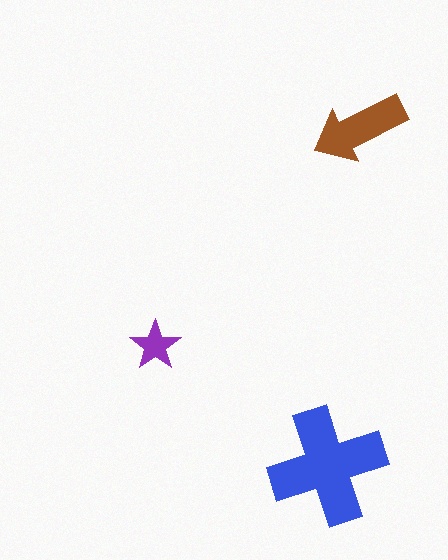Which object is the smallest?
The purple star.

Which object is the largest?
The blue cross.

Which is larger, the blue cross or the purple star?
The blue cross.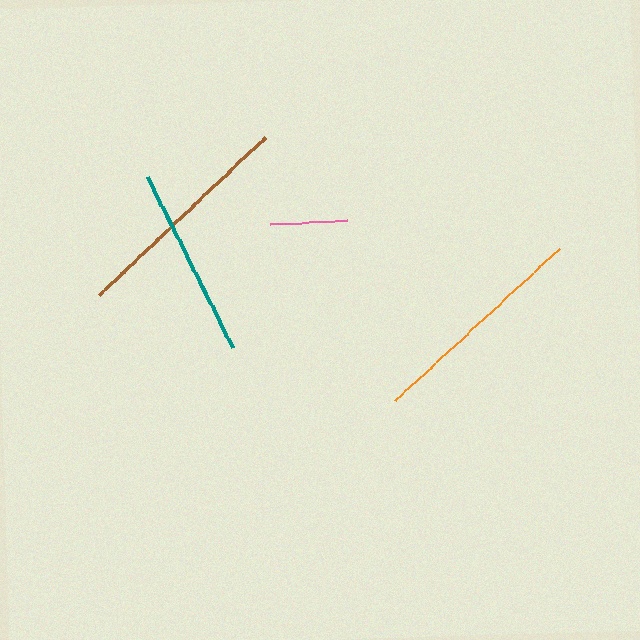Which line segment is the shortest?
The pink line is the shortest at approximately 77 pixels.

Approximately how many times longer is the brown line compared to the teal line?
The brown line is approximately 1.2 times the length of the teal line.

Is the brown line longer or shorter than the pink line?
The brown line is longer than the pink line.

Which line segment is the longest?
The brown line is the longest at approximately 229 pixels.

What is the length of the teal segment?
The teal segment is approximately 191 pixels long.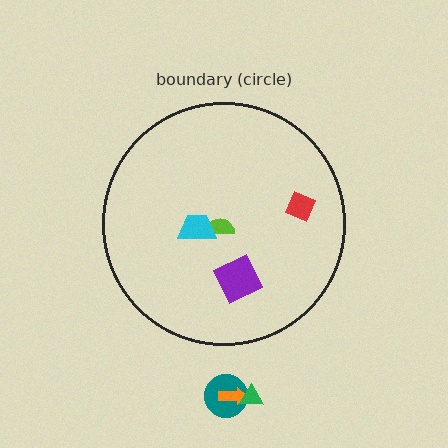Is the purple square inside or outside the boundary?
Inside.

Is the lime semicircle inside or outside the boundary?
Inside.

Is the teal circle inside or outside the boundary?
Outside.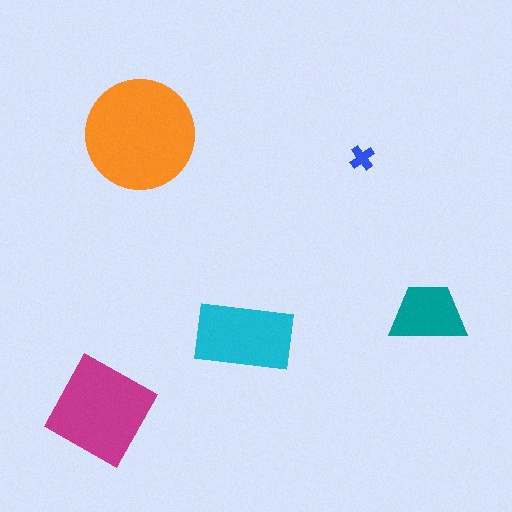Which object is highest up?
The orange circle is topmost.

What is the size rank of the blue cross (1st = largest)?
5th.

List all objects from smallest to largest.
The blue cross, the teal trapezoid, the cyan rectangle, the magenta diamond, the orange circle.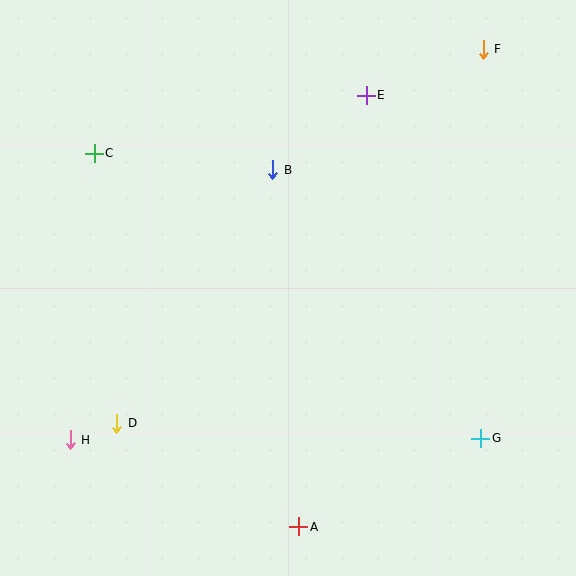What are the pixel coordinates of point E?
Point E is at (366, 95).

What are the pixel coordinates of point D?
Point D is at (117, 423).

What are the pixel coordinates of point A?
Point A is at (299, 527).